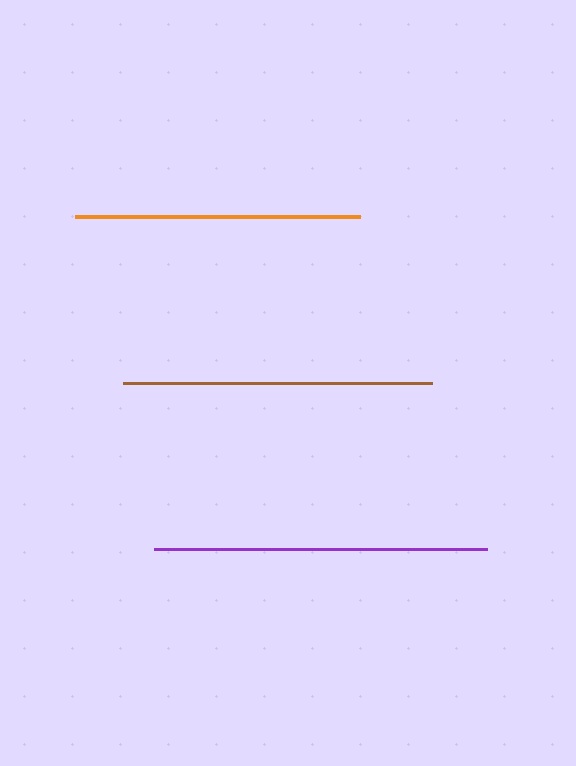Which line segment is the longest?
The purple line is the longest at approximately 333 pixels.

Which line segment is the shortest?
The orange line is the shortest at approximately 285 pixels.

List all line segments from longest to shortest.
From longest to shortest: purple, brown, orange.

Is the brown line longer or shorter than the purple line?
The purple line is longer than the brown line.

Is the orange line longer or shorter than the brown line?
The brown line is longer than the orange line.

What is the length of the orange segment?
The orange segment is approximately 285 pixels long.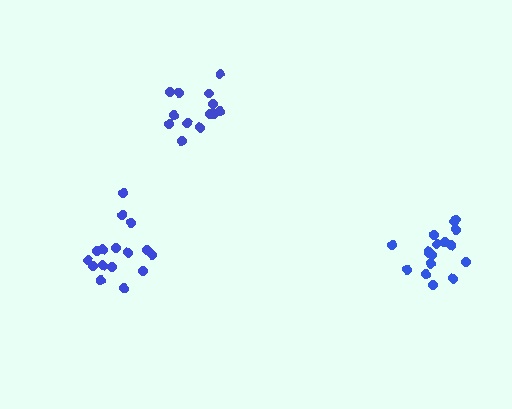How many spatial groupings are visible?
There are 3 spatial groupings.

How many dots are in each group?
Group 1: 17 dots, Group 2: 13 dots, Group 3: 17 dots (47 total).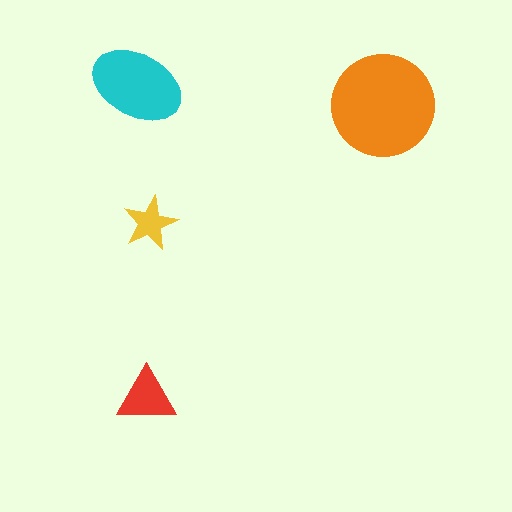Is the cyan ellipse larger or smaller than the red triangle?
Larger.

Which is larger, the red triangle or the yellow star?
The red triangle.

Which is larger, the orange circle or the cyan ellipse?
The orange circle.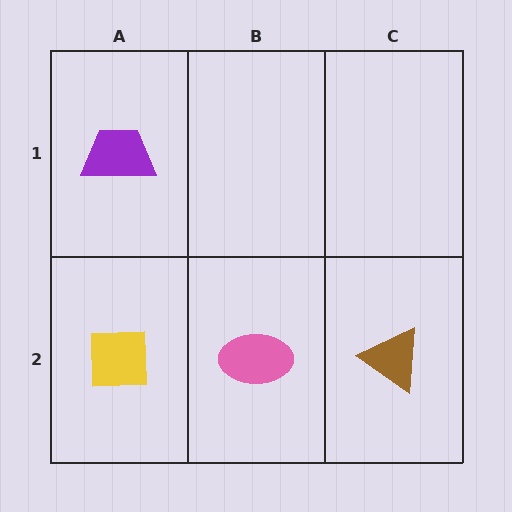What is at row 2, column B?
A pink ellipse.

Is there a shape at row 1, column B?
No, that cell is empty.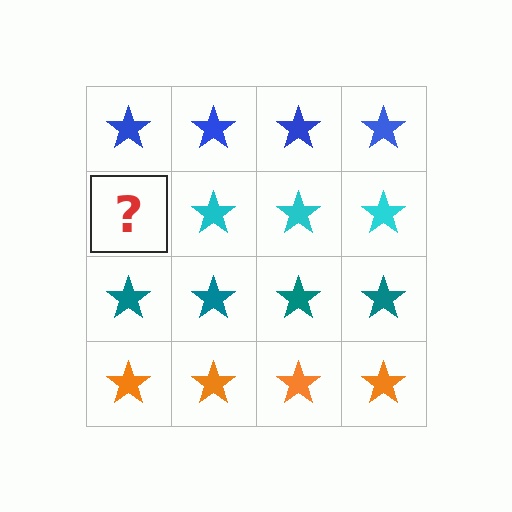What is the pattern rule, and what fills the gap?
The rule is that each row has a consistent color. The gap should be filled with a cyan star.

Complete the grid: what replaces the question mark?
The question mark should be replaced with a cyan star.